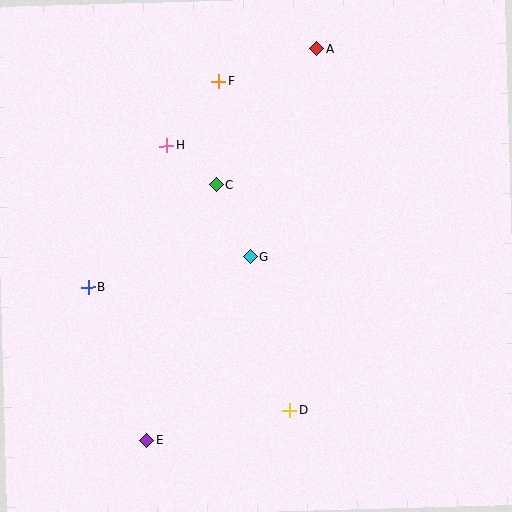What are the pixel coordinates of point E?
Point E is at (147, 440).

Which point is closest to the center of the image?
Point G at (250, 257) is closest to the center.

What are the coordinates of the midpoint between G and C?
The midpoint between G and C is at (233, 221).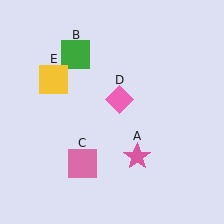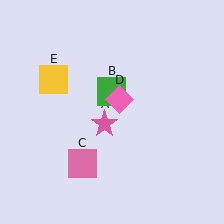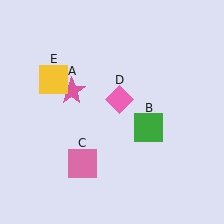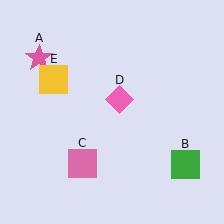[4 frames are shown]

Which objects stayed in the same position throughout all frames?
Pink square (object C) and pink diamond (object D) and yellow square (object E) remained stationary.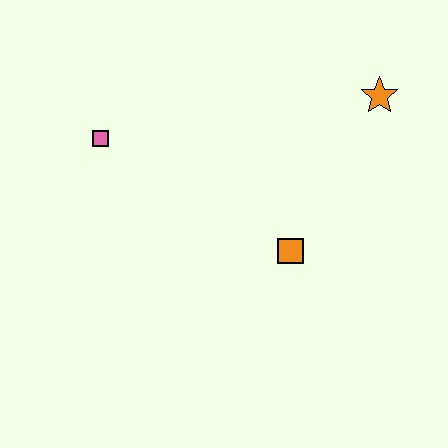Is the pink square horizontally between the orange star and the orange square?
No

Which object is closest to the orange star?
The orange square is closest to the orange star.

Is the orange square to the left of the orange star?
Yes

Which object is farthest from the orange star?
The pink square is farthest from the orange star.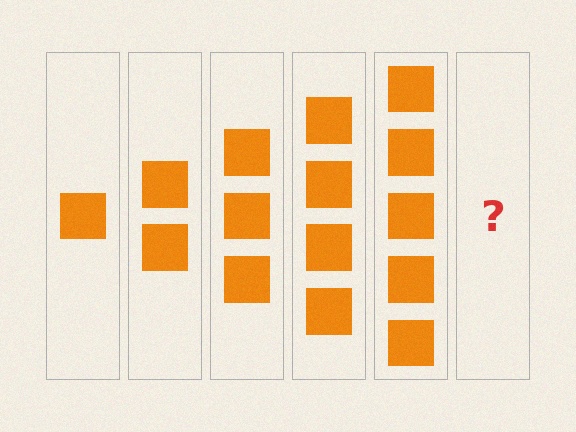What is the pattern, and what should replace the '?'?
The pattern is that each step adds one more square. The '?' should be 6 squares.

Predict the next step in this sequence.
The next step is 6 squares.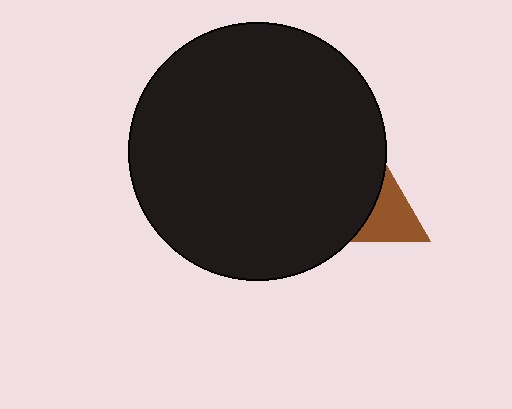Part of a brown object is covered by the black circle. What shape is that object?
It is a triangle.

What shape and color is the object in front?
The object in front is a black circle.